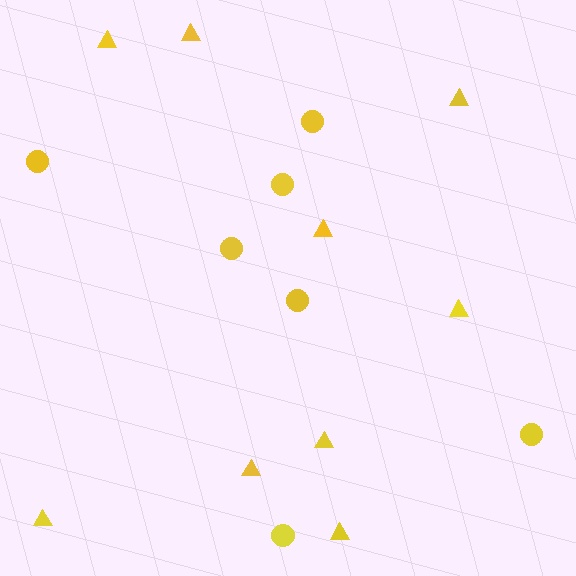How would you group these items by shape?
There are 2 groups: one group of circles (7) and one group of triangles (9).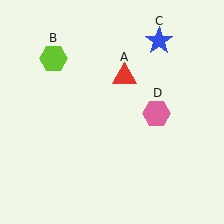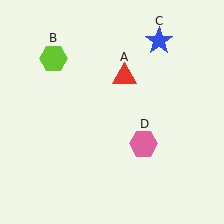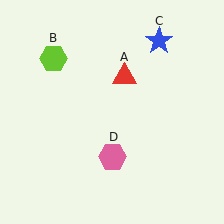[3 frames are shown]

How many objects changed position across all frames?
1 object changed position: pink hexagon (object D).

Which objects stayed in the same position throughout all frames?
Red triangle (object A) and lime hexagon (object B) and blue star (object C) remained stationary.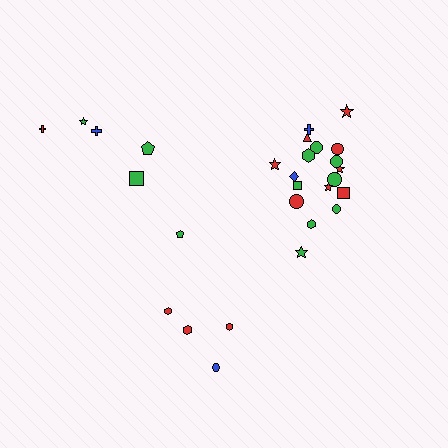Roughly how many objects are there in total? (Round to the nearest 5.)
Roughly 30 objects in total.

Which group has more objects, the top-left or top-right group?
The top-right group.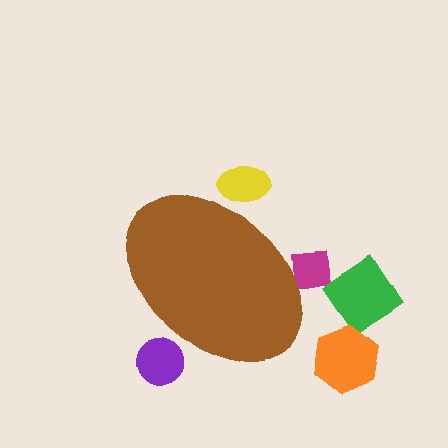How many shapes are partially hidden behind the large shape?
3 shapes are partially hidden.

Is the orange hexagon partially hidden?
No, the orange hexagon is fully visible.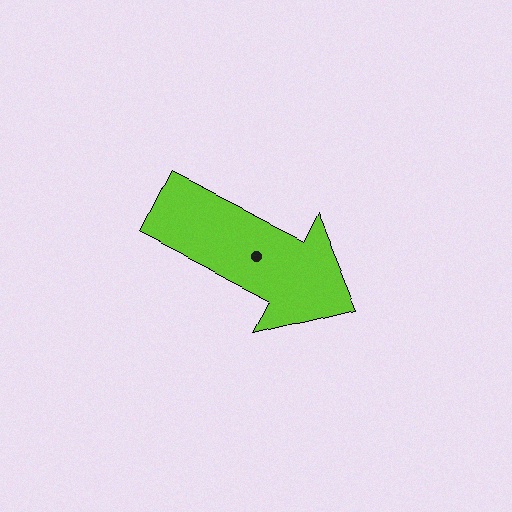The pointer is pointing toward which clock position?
Roughly 4 o'clock.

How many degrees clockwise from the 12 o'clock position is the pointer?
Approximately 117 degrees.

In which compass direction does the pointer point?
Southeast.